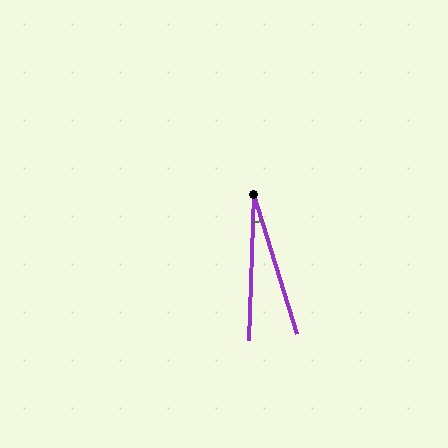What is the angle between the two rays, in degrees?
Approximately 19 degrees.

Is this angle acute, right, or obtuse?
It is acute.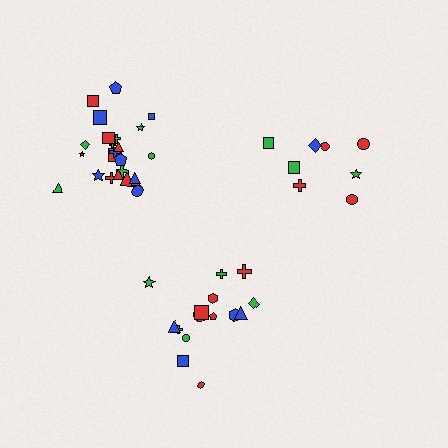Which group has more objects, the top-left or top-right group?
The top-left group.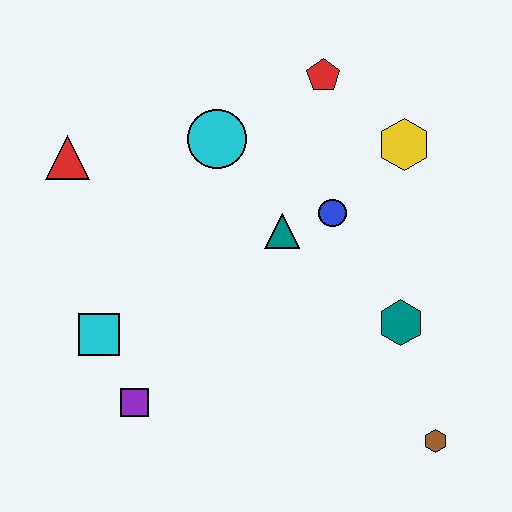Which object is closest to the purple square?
The cyan square is closest to the purple square.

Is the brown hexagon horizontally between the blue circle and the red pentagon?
No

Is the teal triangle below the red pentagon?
Yes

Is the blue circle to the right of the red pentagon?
Yes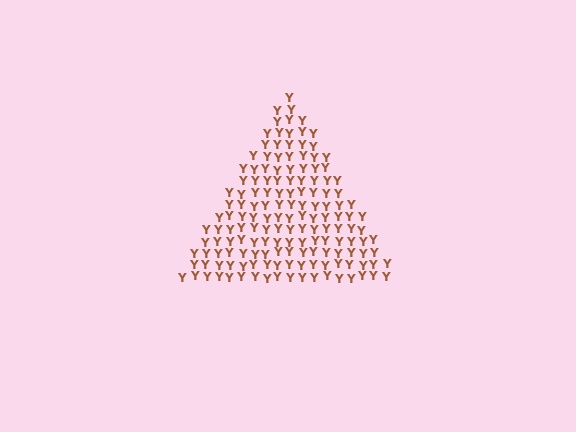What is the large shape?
The large shape is a triangle.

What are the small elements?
The small elements are letter Y's.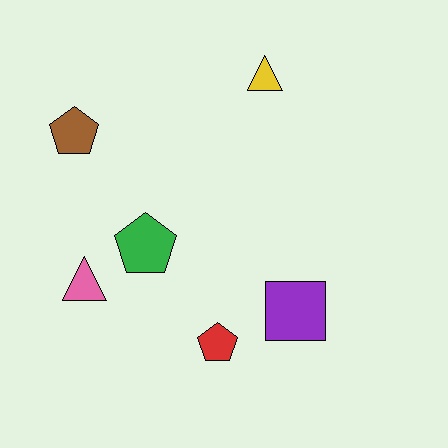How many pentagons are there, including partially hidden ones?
There are 3 pentagons.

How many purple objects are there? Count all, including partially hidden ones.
There is 1 purple object.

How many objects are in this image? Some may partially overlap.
There are 6 objects.